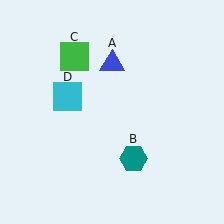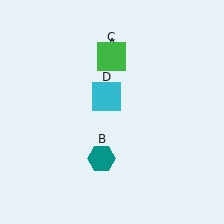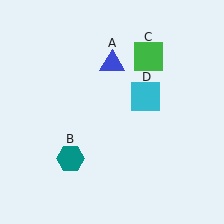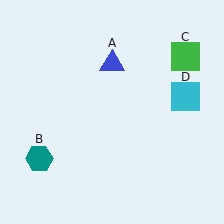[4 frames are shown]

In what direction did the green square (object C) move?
The green square (object C) moved right.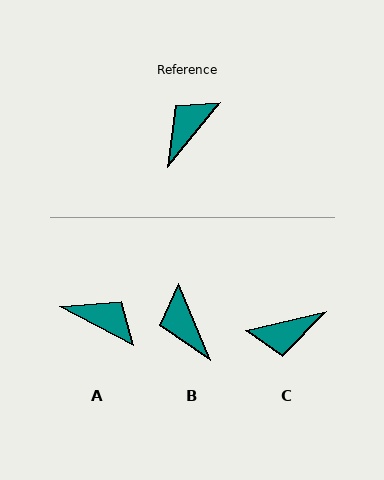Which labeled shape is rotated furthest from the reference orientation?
C, about 142 degrees away.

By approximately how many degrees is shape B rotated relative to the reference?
Approximately 62 degrees counter-clockwise.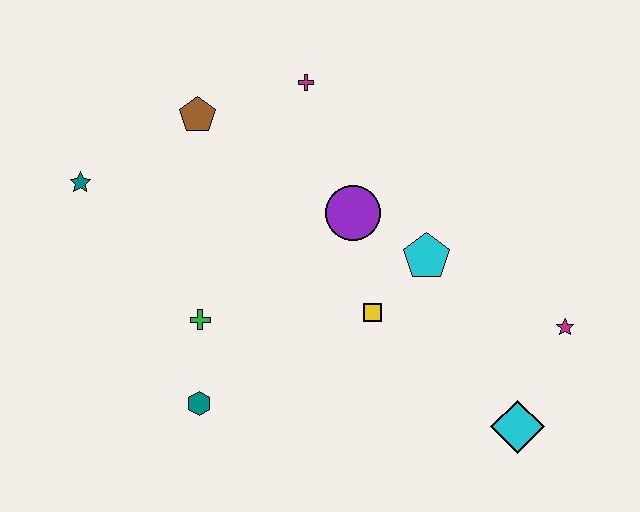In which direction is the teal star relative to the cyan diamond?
The teal star is to the left of the cyan diamond.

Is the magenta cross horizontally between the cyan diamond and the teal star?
Yes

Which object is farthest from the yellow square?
The teal star is farthest from the yellow square.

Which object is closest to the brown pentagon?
The magenta cross is closest to the brown pentagon.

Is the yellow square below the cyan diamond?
No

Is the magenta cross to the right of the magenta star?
No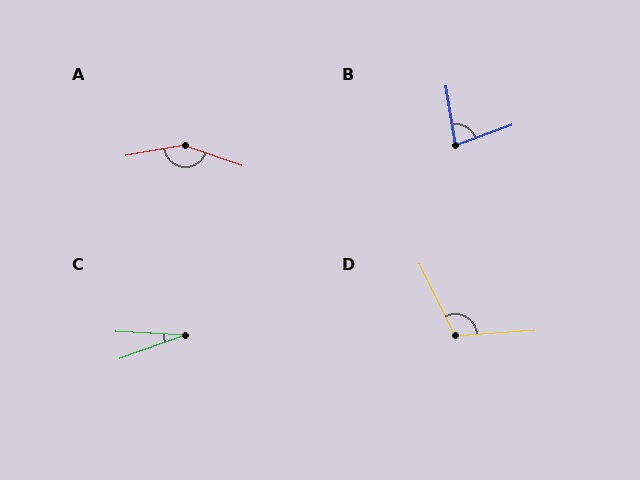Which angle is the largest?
A, at approximately 150 degrees.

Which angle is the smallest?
C, at approximately 23 degrees.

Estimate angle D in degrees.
Approximately 113 degrees.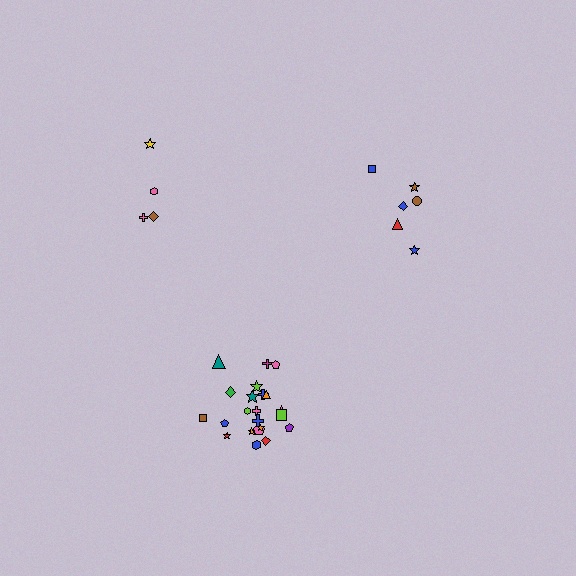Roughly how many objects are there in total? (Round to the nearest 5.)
Roughly 30 objects in total.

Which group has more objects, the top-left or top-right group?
The top-right group.